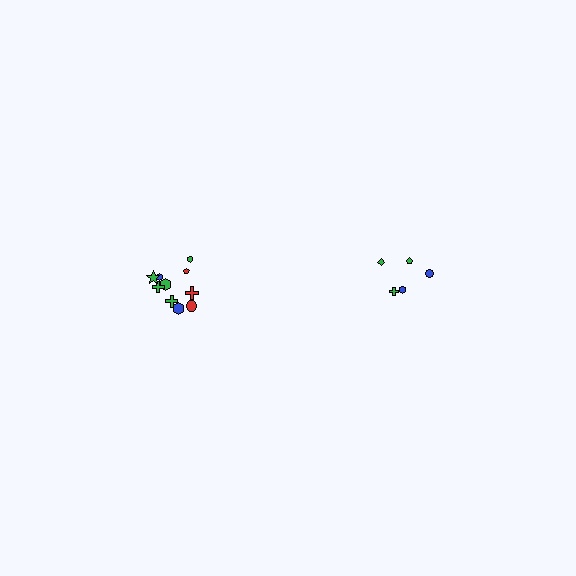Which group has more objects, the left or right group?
The left group.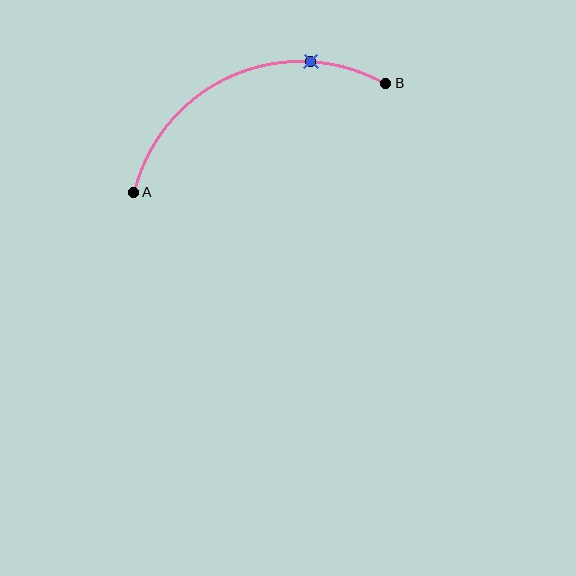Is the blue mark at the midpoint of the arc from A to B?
No. The blue mark lies on the arc but is closer to endpoint B. The arc midpoint would be at the point on the curve equidistant along the arc from both A and B.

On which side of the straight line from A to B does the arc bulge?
The arc bulges above the straight line connecting A and B.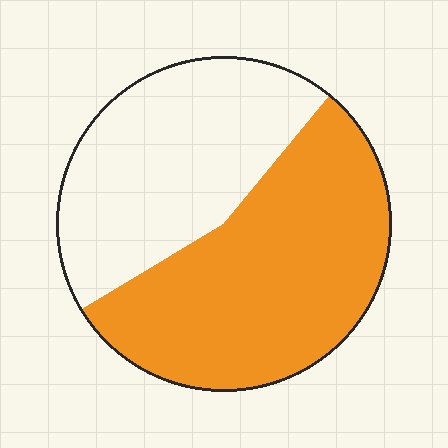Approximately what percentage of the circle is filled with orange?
Approximately 55%.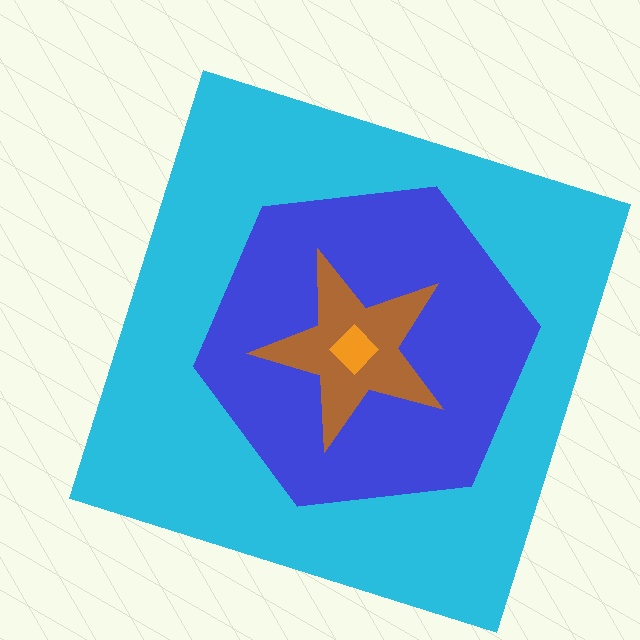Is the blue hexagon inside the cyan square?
Yes.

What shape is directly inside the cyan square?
The blue hexagon.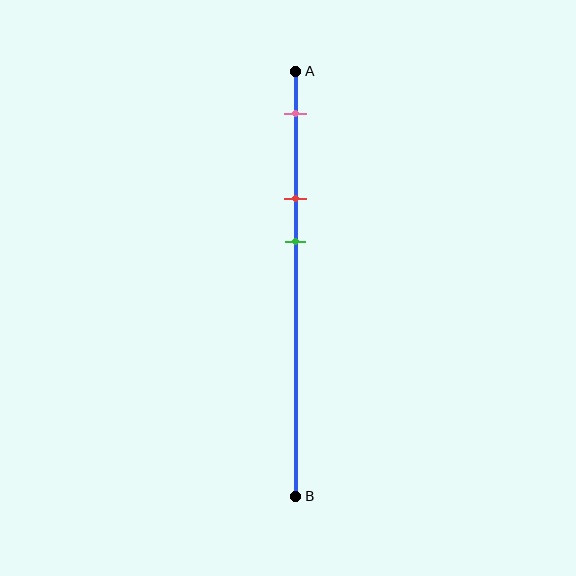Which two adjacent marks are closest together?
The red and green marks are the closest adjacent pair.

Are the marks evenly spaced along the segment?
Yes, the marks are approximately evenly spaced.